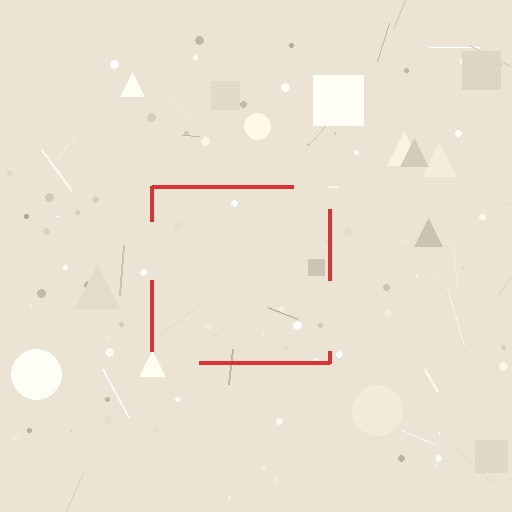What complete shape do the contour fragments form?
The contour fragments form a square.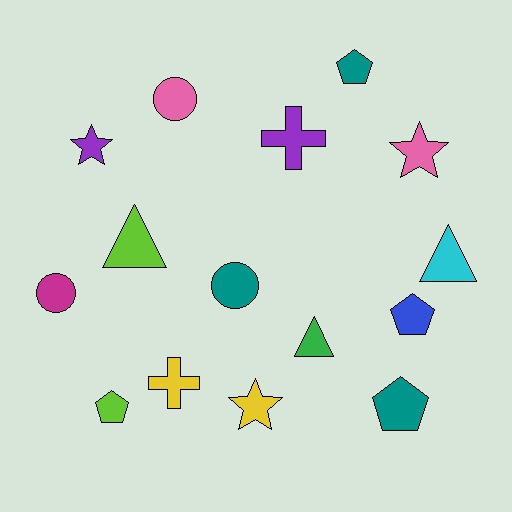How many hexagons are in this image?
There are no hexagons.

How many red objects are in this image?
There are no red objects.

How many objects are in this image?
There are 15 objects.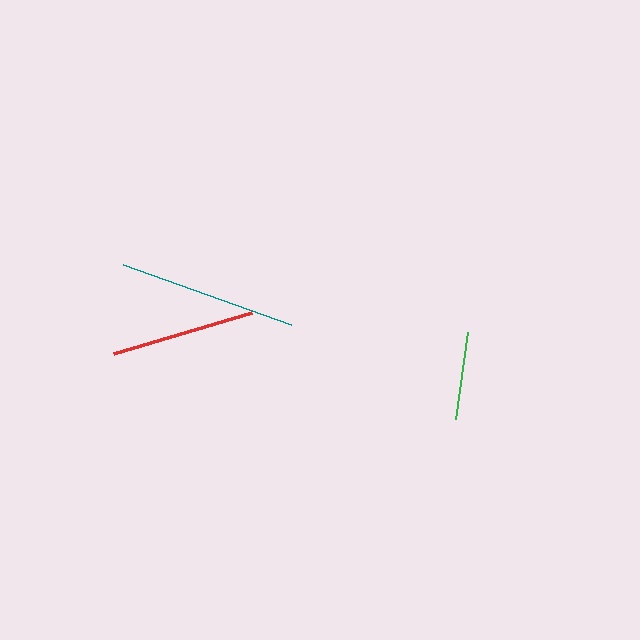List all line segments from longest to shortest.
From longest to shortest: teal, red, green.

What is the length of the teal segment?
The teal segment is approximately 178 pixels long.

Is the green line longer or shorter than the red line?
The red line is longer than the green line.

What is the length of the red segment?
The red segment is approximately 145 pixels long.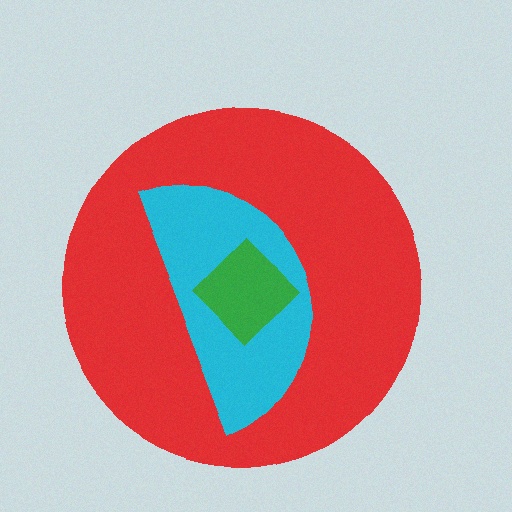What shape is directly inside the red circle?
The cyan semicircle.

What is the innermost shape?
The green diamond.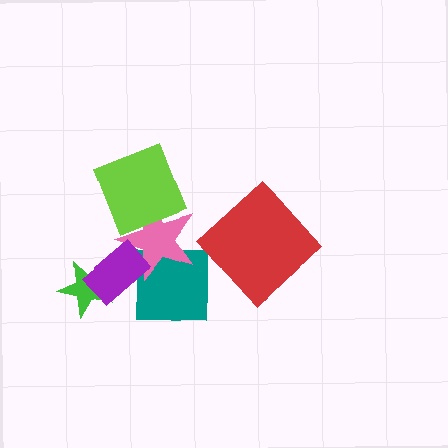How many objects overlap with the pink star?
3 objects overlap with the pink star.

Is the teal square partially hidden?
Yes, it is partially covered by another shape.